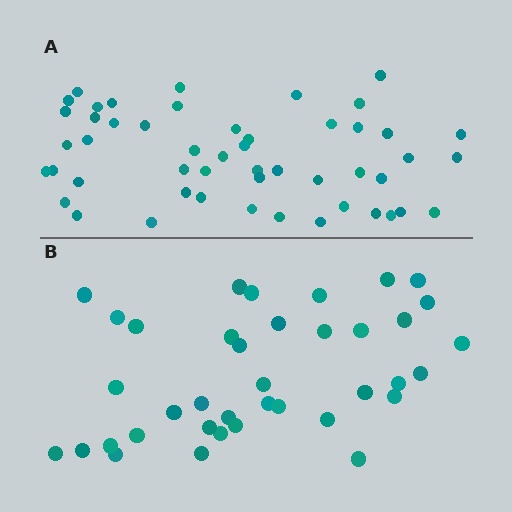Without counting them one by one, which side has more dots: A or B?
Region A (the top region) has more dots.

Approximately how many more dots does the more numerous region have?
Region A has roughly 12 or so more dots than region B.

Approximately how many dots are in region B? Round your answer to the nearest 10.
About 40 dots. (The exact count is 38, which rounds to 40.)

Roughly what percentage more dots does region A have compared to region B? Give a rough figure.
About 30% more.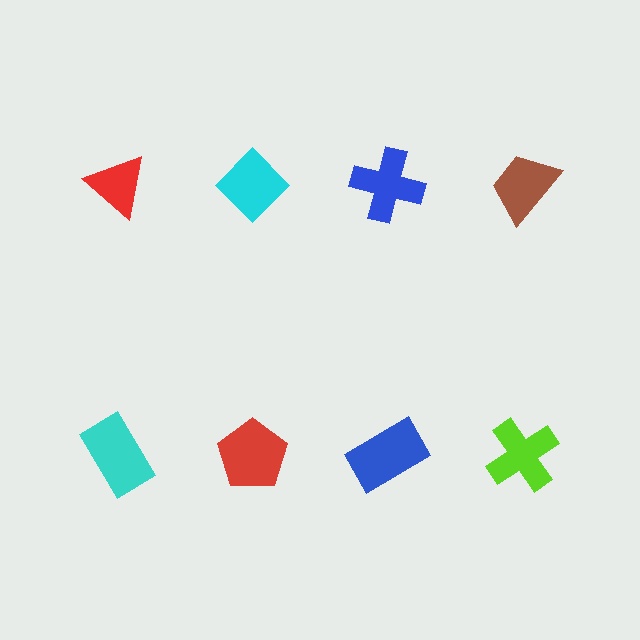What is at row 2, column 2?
A red pentagon.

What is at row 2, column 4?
A lime cross.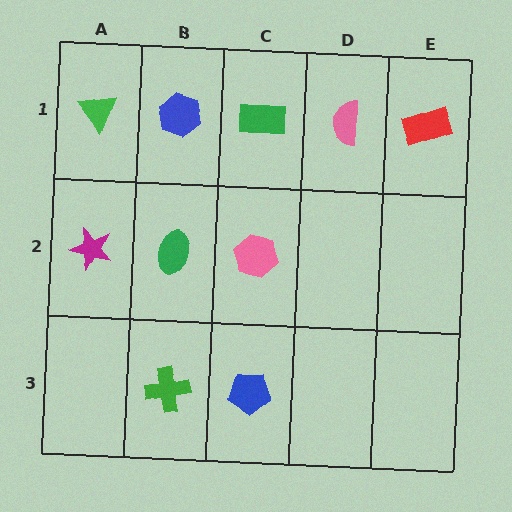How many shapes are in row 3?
2 shapes.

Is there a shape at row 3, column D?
No, that cell is empty.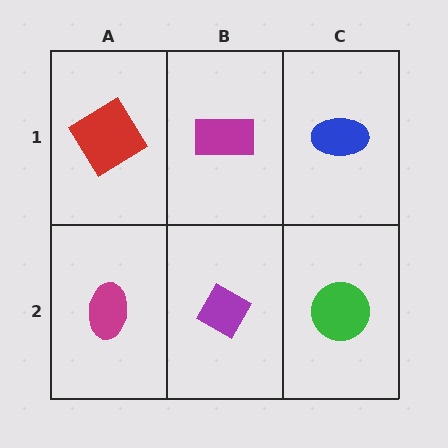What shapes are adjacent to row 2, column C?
A blue ellipse (row 1, column C), a purple diamond (row 2, column B).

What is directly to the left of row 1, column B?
A red diamond.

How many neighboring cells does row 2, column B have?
3.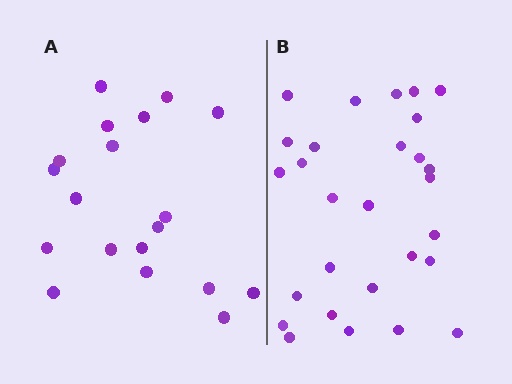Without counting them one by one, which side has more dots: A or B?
Region B (the right region) has more dots.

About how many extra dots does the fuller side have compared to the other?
Region B has roughly 8 or so more dots than region A.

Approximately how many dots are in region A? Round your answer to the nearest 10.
About 20 dots. (The exact count is 19, which rounds to 20.)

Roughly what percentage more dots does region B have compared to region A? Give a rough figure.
About 45% more.